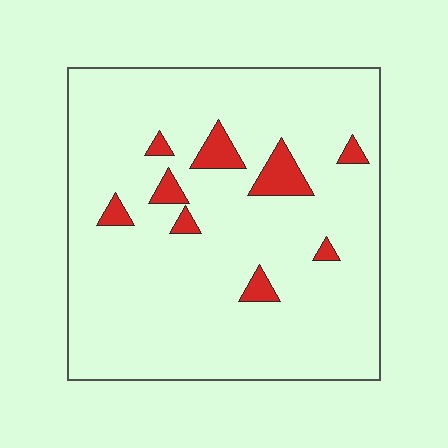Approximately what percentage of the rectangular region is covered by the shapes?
Approximately 10%.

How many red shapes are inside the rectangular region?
9.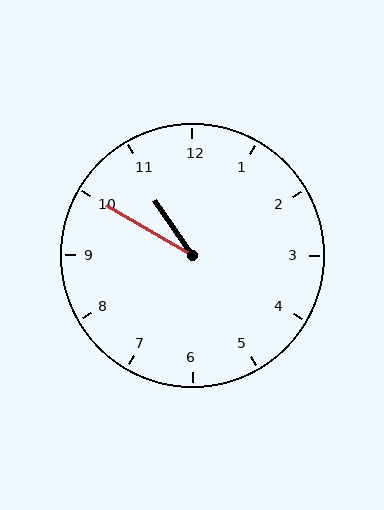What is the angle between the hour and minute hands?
Approximately 25 degrees.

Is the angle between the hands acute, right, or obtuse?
It is acute.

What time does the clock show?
10:50.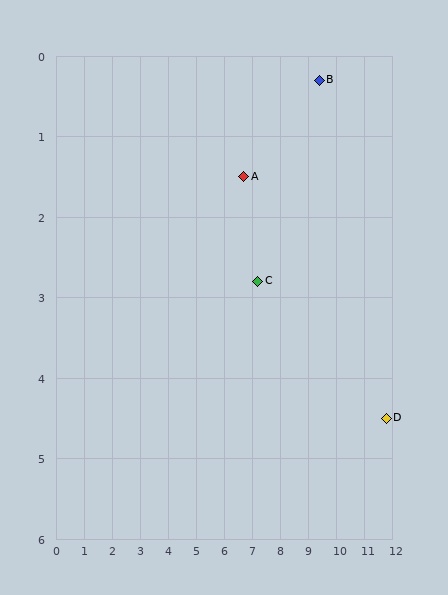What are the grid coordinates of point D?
Point D is at approximately (11.8, 4.5).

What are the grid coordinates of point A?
Point A is at approximately (6.7, 1.5).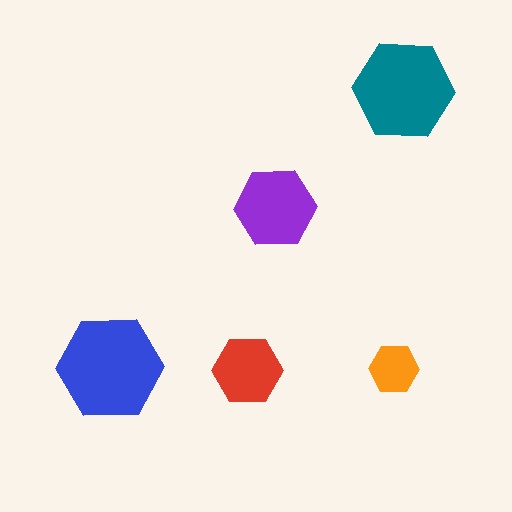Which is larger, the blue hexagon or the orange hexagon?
The blue one.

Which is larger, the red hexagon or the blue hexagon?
The blue one.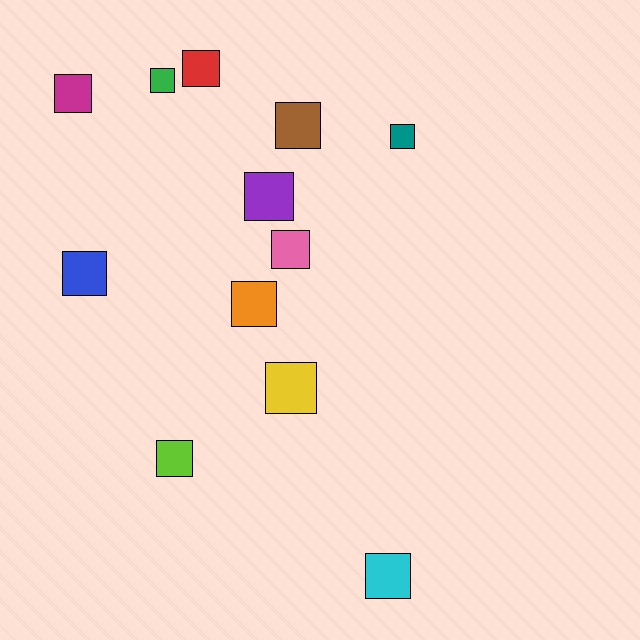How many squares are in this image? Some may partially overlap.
There are 12 squares.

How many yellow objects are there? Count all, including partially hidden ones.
There is 1 yellow object.